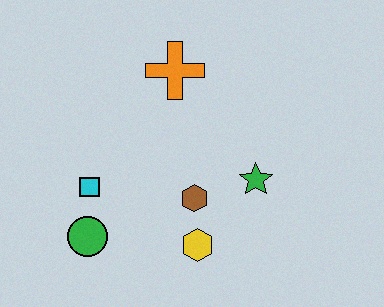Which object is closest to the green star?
The brown hexagon is closest to the green star.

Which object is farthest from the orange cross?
The green circle is farthest from the orange cross.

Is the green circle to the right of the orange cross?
No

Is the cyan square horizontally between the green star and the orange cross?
No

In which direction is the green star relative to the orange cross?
The green star is below the orange cross.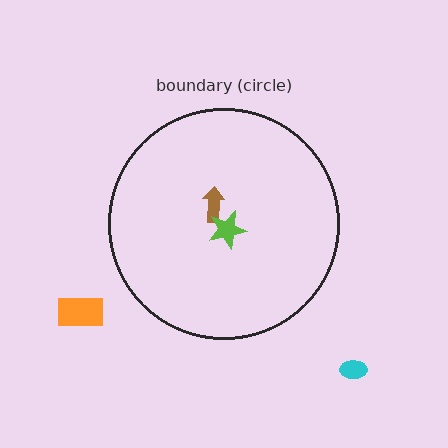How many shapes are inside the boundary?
2 inside, 2 outside.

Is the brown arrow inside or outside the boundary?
Inside.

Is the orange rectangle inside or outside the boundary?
Outside.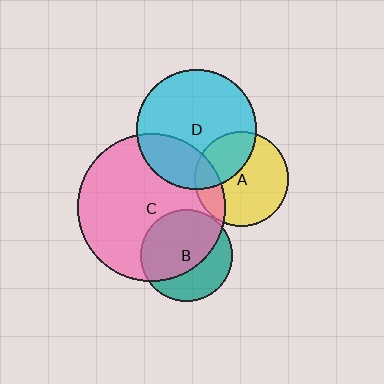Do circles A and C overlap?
Yes.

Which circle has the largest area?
Circle C (pink).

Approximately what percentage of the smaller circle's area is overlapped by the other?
Approximately 20%.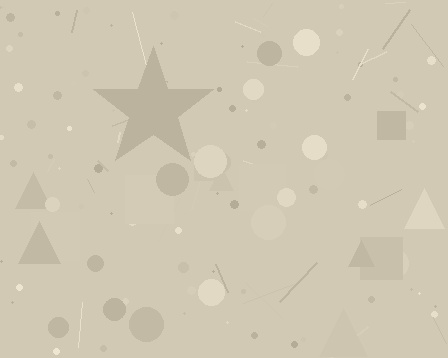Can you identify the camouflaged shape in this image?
The camouflaged shape is a star.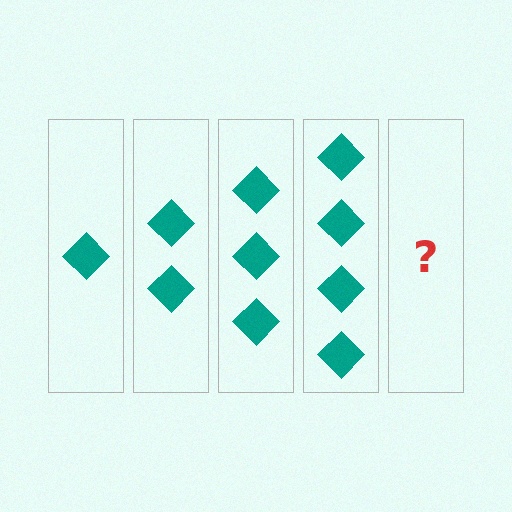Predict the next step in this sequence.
The next step is 5 diamonds.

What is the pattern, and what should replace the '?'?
The pattern is that each step adds one more diamond. The '?' should be 5 diamonds.